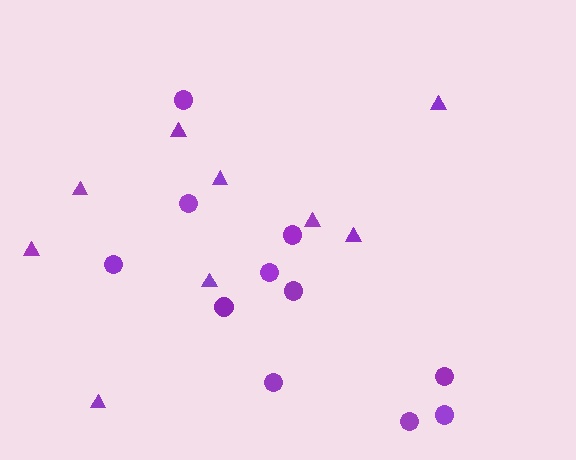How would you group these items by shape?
There are 2 groups: one group of triangles (9) and one group of circles (11).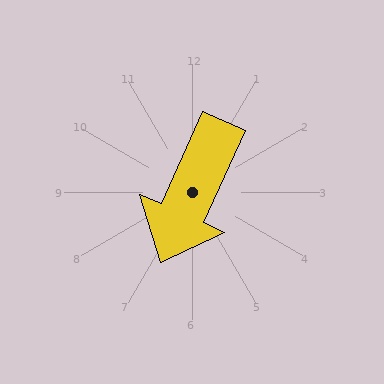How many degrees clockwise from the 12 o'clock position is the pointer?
Approximately 204 degrees.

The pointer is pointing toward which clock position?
Roughly 7 o'clock.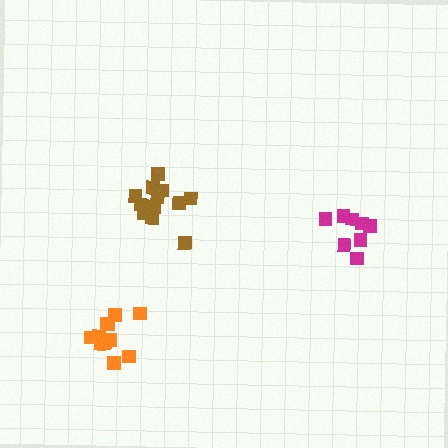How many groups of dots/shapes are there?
There are 3 groups.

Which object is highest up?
The brown cluster is topmost.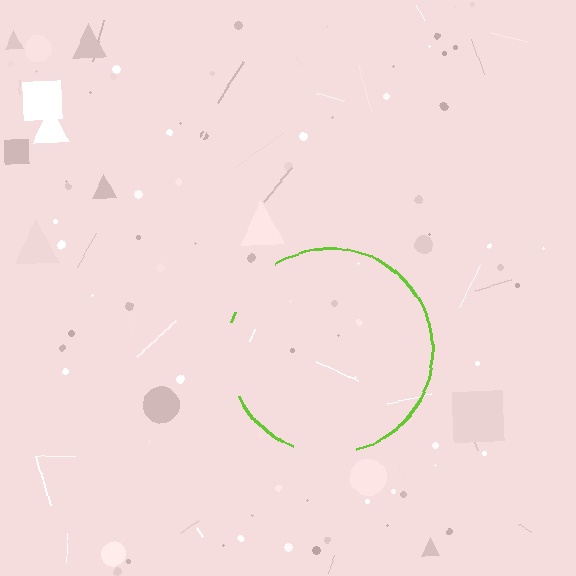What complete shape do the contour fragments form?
The contour fragments form a circle.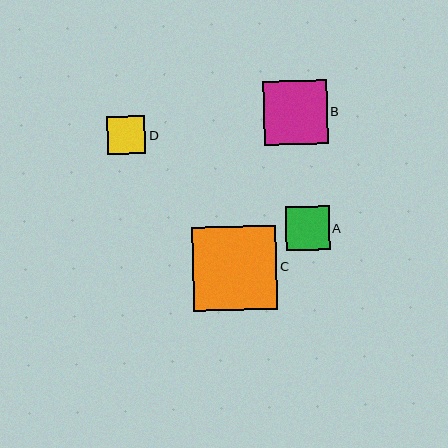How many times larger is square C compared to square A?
Square C is approximately 1.9 times the size of square A.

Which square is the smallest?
Square D is the smallest with a size of approximately 38 pixels.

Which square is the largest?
Square C is the largest with a size of approximately 84 pixels.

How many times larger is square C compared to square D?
Square C is approximately 2.2 times the size of square D.